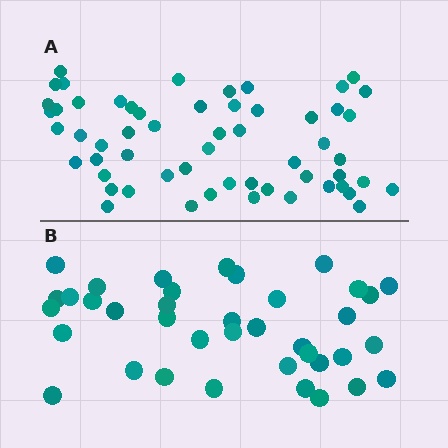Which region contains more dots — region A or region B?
Region A (the top region) has more dots.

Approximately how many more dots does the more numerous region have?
Region A has approximately 20 more dots than region B.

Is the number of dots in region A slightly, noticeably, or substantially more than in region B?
Region A has substantially more. The ratio is roughly 1.5 to 1.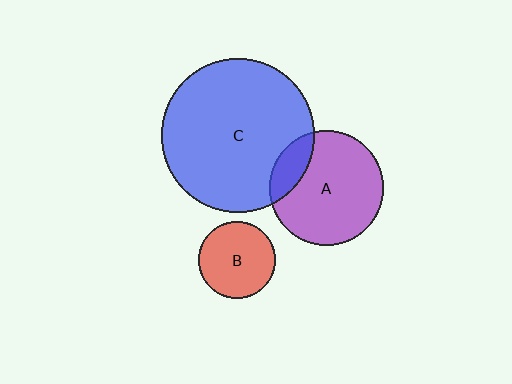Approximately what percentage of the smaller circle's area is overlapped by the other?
Approximately 15%.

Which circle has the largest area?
Circle C (blue).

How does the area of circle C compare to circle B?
Approximately 3.9 times.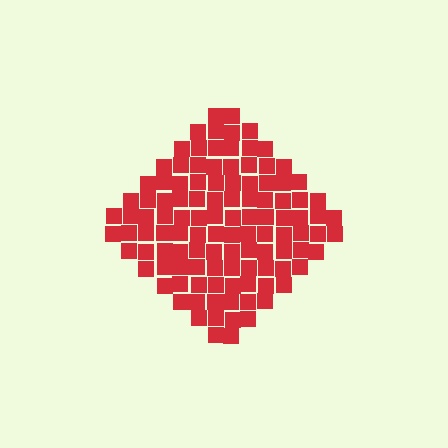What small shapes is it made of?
It is made of small squares.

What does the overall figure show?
The overall figure shows a diamond.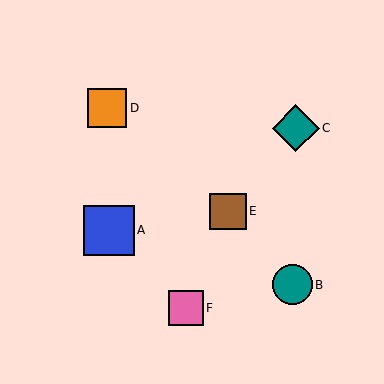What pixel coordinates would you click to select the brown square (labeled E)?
Click at (228, 211) to select the brown square E.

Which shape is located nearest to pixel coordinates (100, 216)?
The blue square (labeled A) at (109, 230) is nearest to that location.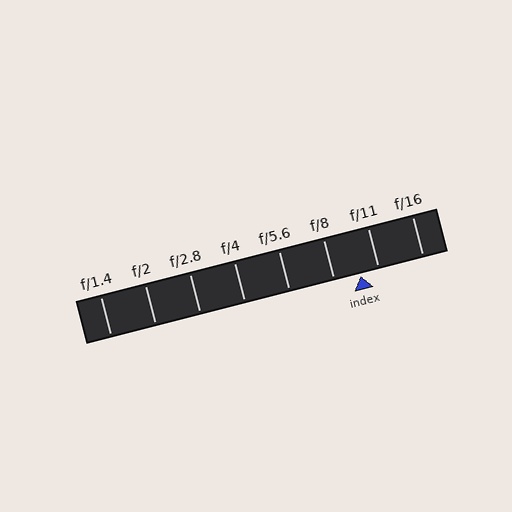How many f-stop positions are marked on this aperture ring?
There are 8 f-stop positions marked.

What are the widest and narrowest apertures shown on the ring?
The widest aperture shown is f/1.4 and the narrowest is f/16.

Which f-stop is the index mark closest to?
The index mark is closest to f/11.